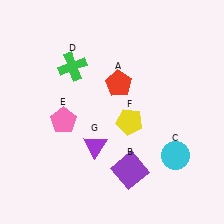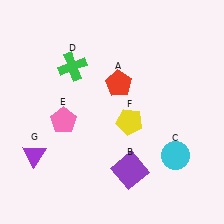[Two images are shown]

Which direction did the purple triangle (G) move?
The purple triangle (G) moved left.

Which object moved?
The purple triangle (G) moved left.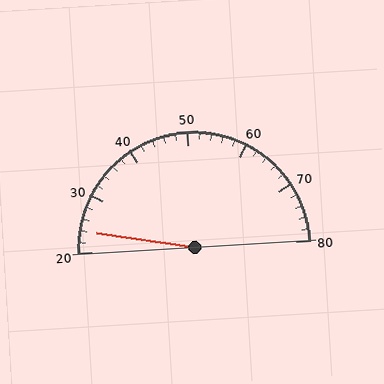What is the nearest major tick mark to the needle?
The nearest major tick mark is 20.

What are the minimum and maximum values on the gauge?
The gauge ranges from 20 to 80.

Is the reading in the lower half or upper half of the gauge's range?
The reading is in the lower half of the range (20 to 80).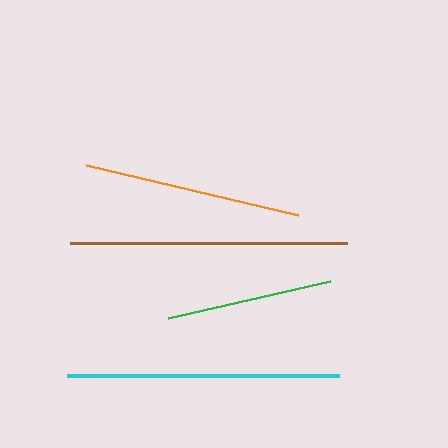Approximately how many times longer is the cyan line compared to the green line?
The cyan line is approximately 1.6 times the length of the green line.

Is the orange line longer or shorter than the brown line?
The brown line is longer than the orange line.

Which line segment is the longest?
The brown line is the longest at approximately 277 pixels.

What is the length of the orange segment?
The orange segment is approximately 217 pixels long.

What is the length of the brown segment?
The brown segment is approximately 277 pixels long.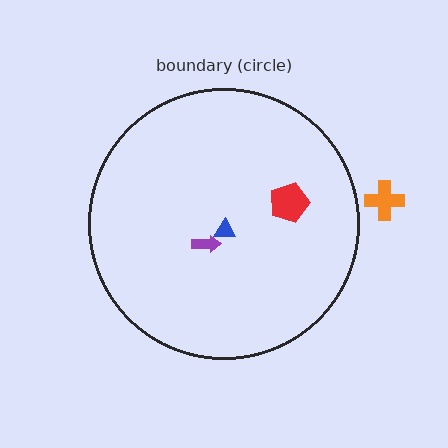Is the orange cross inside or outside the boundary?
Outside.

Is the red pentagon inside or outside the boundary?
Inside.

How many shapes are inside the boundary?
3 inside, 1 outside.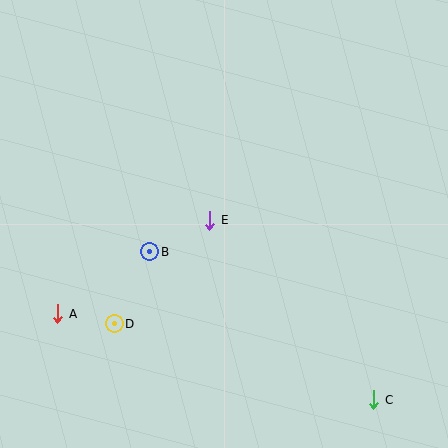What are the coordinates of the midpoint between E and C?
The midpoint between E and C is at (292, 310).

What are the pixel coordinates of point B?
Point B is at (150, 252).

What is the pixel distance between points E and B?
The distance between E and B is 68 pixels.